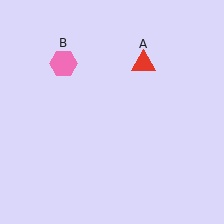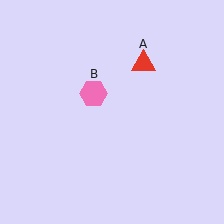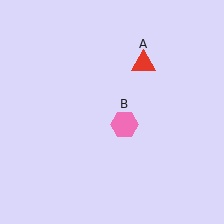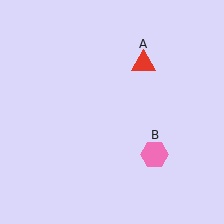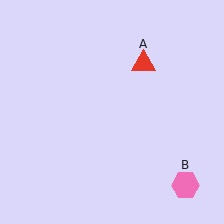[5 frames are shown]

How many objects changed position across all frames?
1 object changed position: pink hexagon (object B).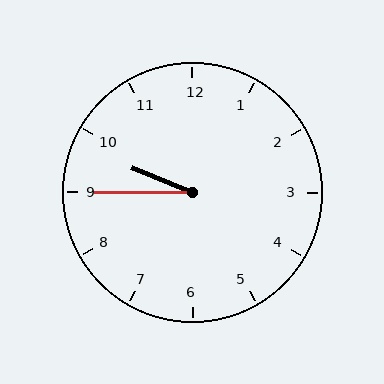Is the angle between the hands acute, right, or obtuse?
It is acute.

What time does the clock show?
9:45.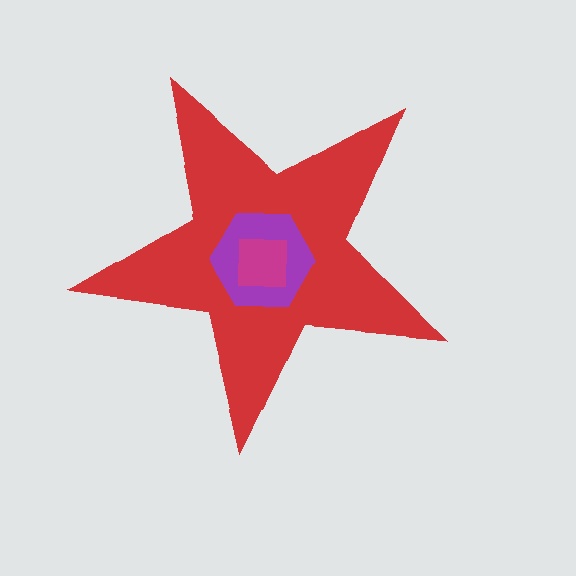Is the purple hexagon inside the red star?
Yes.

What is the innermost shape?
The magenta square.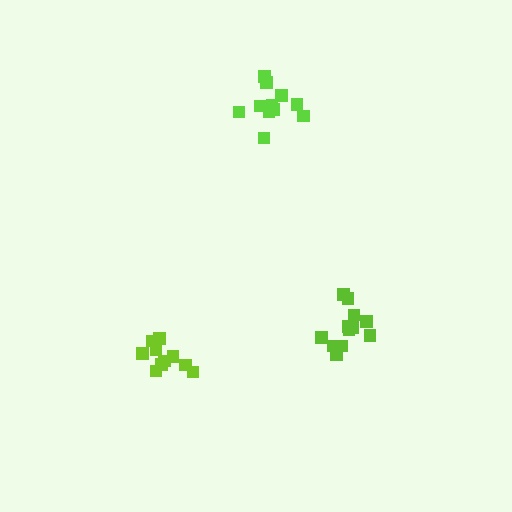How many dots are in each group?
Group 1: 10 dots, Group 2: 12 dots, Group 3: 12 dots (34 total).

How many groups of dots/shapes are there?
There are 3 groups.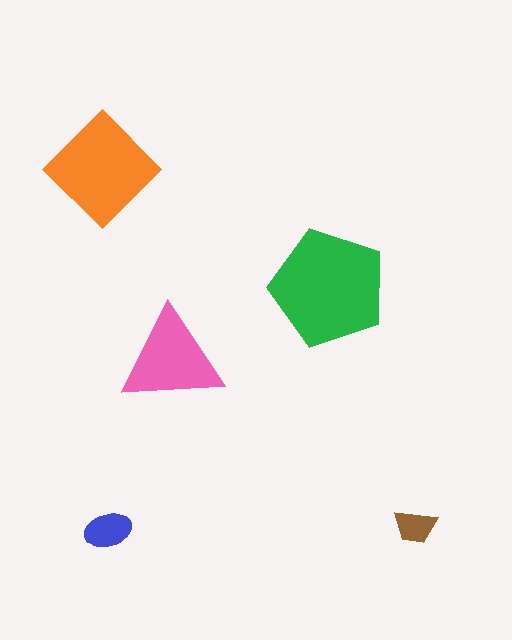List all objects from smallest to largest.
The brown trapezoid, the blue ellipse, the pink triangle, the orange diamond, the green pentagon.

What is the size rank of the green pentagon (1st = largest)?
1st.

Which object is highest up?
The orange diamond is topmost.